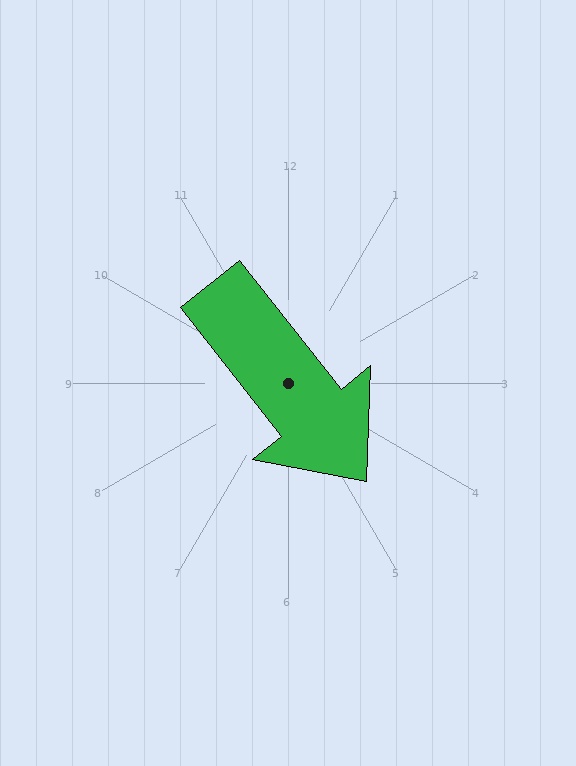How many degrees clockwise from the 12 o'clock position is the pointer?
Approximately 142 degrees.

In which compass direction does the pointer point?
Southeast.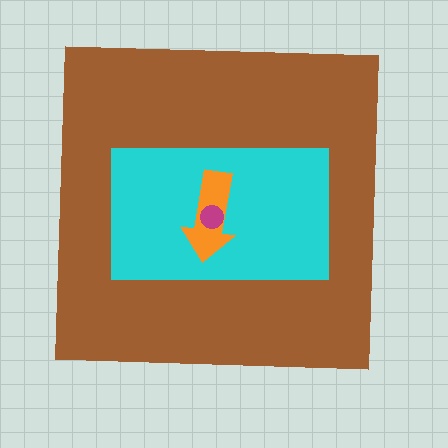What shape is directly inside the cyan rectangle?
The orange arrow.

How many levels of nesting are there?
4.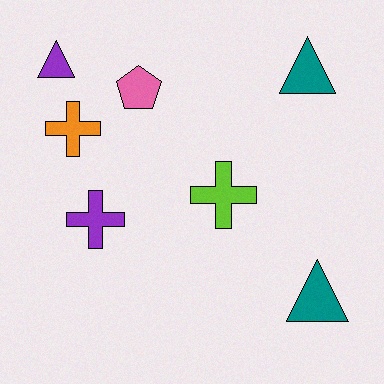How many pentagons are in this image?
There is 1 pentagon.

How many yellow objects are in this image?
There are no yellow objects.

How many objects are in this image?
There are 7 objects.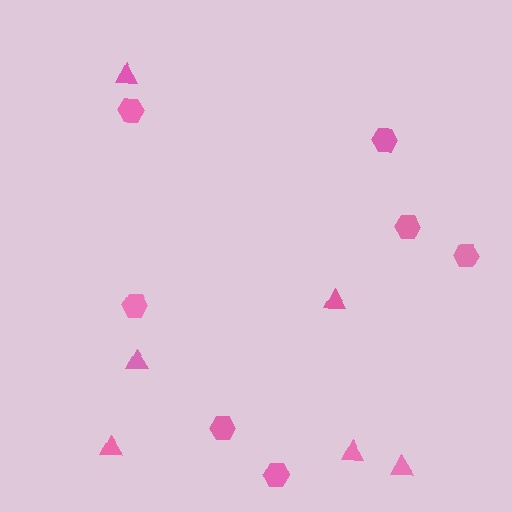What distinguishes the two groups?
There are 2 groups: one group of hexagons (7) and one group of triangles (6).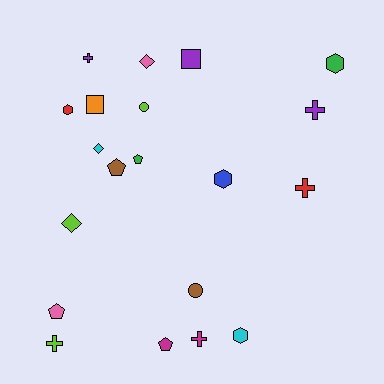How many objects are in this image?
There are 20 objects.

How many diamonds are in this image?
There are 3 diamonds.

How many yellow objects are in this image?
There are no yellow objects.